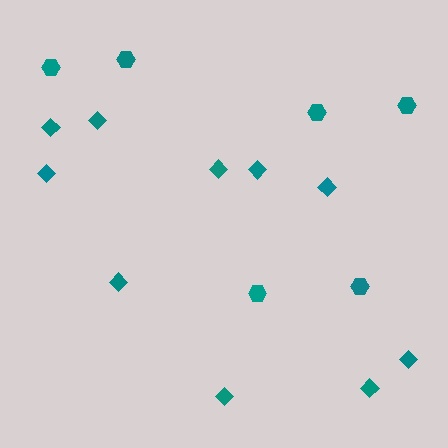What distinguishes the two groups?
There are 2 groups: one group of diamonds (10) and one group of hexagons (6).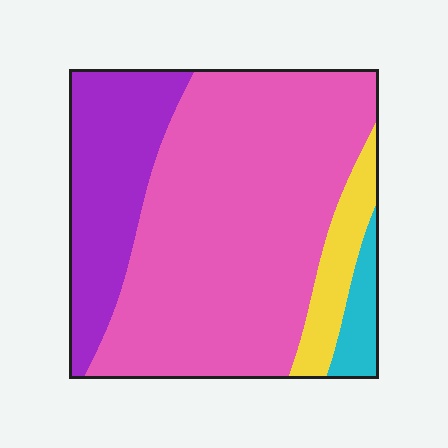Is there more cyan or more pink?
Pink.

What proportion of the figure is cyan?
Cyan covers roughly 5% of the figure.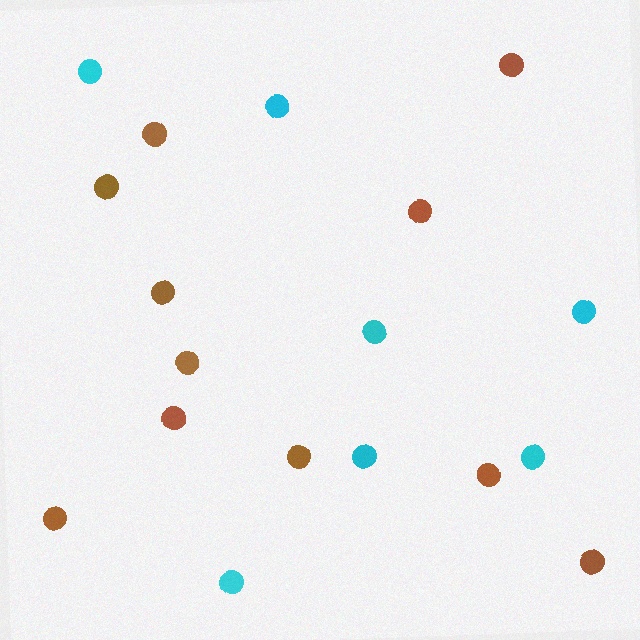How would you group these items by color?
There are 2 groups: one group of brown circles (11) and one group of cyan circles (7).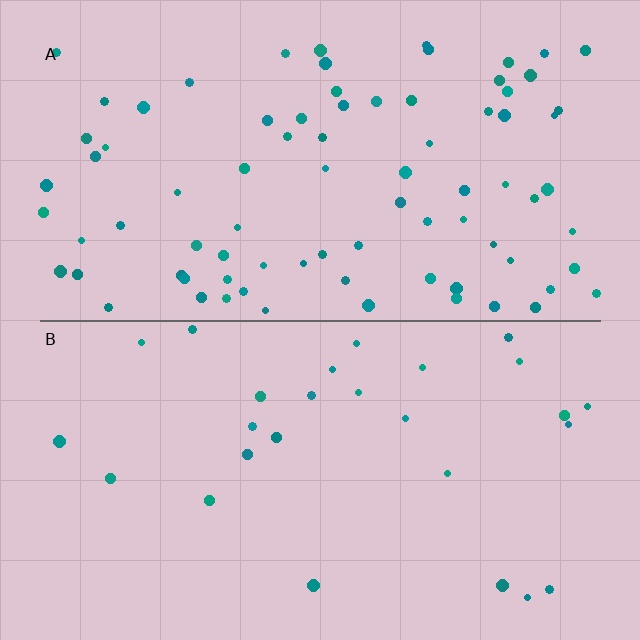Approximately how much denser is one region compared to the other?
Approximately 3.0× — region A over region B.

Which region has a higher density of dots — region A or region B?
A (the top).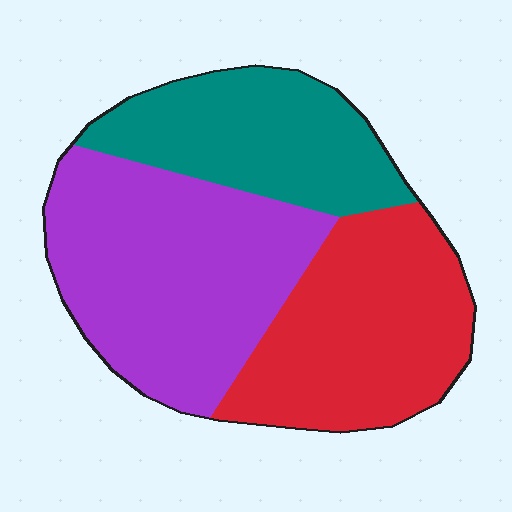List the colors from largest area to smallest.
From largest to smallest: purple, red, teal.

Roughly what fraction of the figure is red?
Red covers roughly 35% of the figure.